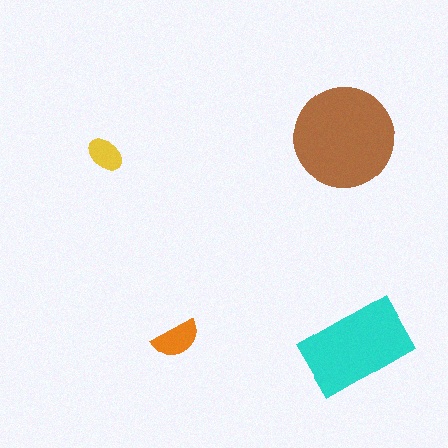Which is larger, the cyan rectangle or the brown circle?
The brown circle.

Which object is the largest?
The brown circle.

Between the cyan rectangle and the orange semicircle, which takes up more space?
The cyan rectangle.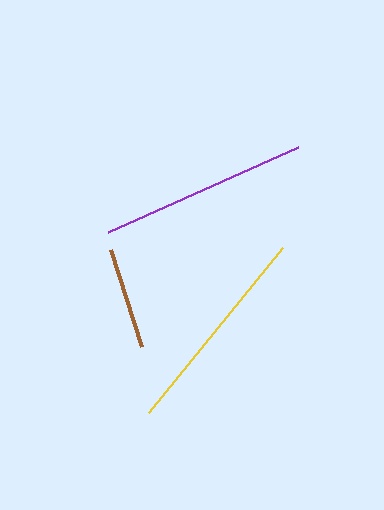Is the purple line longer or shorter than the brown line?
The purple line is longer than the brown line.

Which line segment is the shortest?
The brown line is the shortest at approximately 102 pixels.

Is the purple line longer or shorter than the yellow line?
The yellow line is longer than the purple line.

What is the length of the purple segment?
The purple segment is approximately 208 pixels long.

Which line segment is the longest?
The yellow line is the longest at approximately 212 pixels.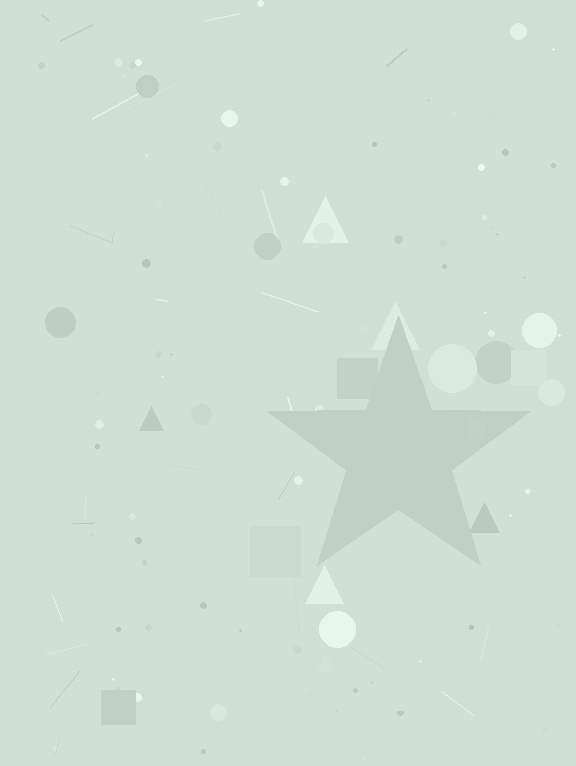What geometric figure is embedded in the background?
A star is embedded in the background.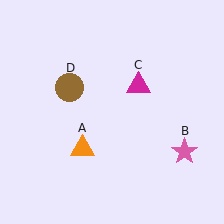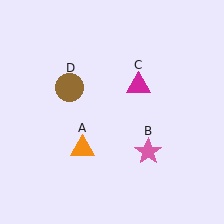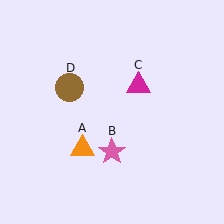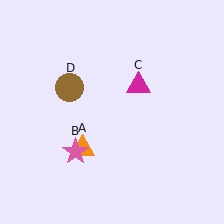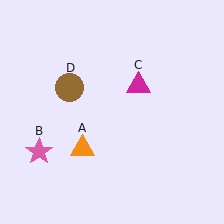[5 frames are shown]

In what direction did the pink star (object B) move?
The pink star (object B) moved left.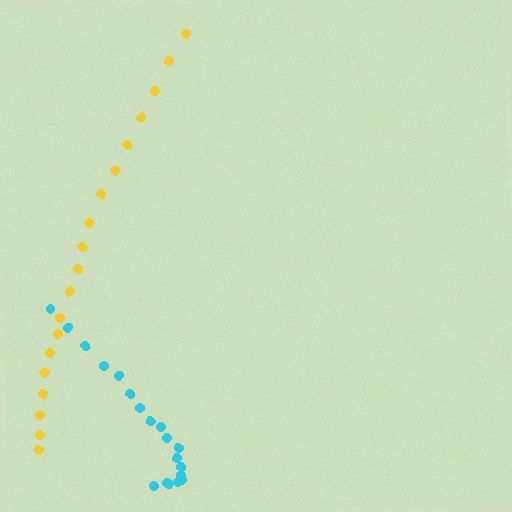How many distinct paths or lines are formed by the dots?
There are 2 distinct paths.